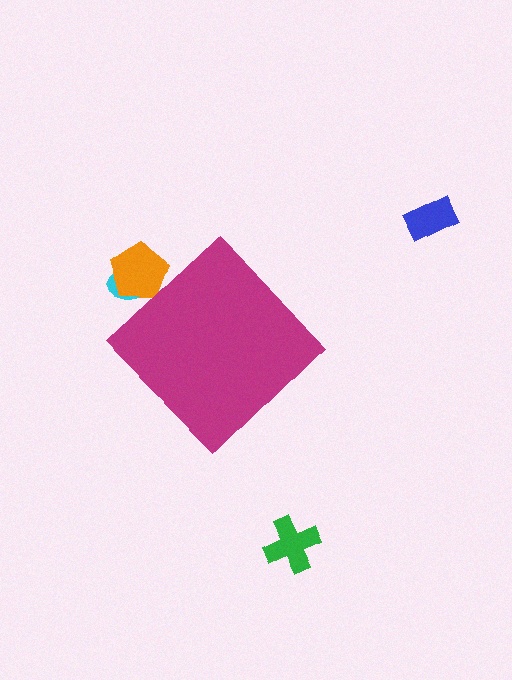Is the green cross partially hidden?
No, the green cross is fully visible.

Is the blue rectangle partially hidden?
No, the blue rectangle is fully visible.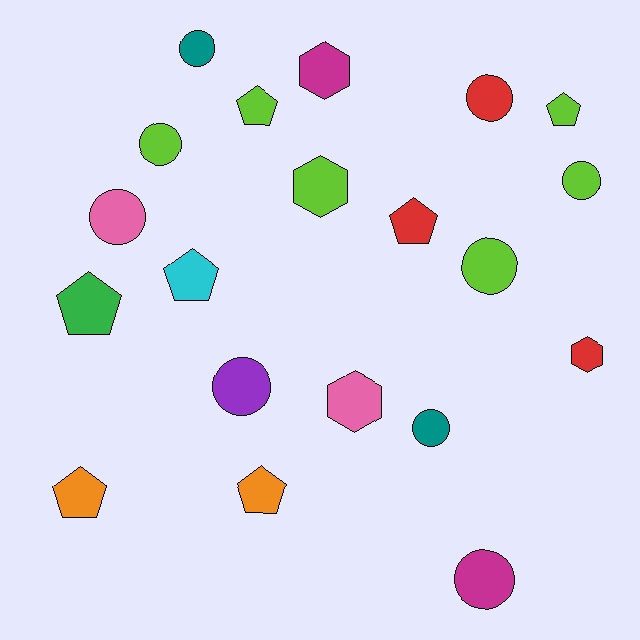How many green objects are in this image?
There is 1 green object.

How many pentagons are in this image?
There are 7 pentagons.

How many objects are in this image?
There are 20 objects.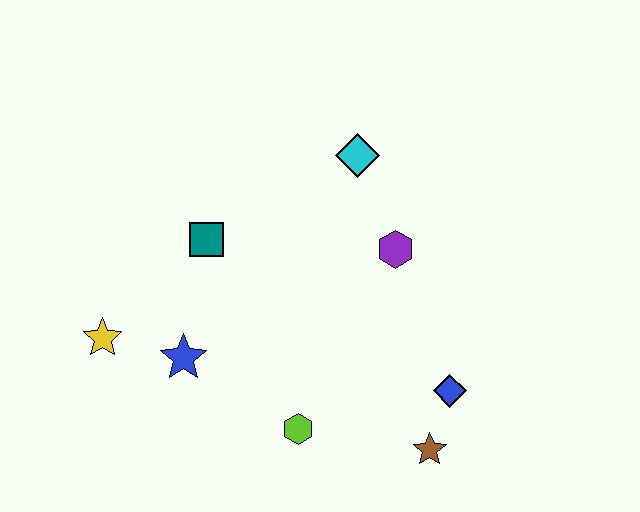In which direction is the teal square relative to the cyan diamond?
The teal square is to the left of the cyan diamond.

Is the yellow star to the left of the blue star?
Yes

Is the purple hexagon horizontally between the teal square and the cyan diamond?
No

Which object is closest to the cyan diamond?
The purple hexagon is closest to the cyan diamond.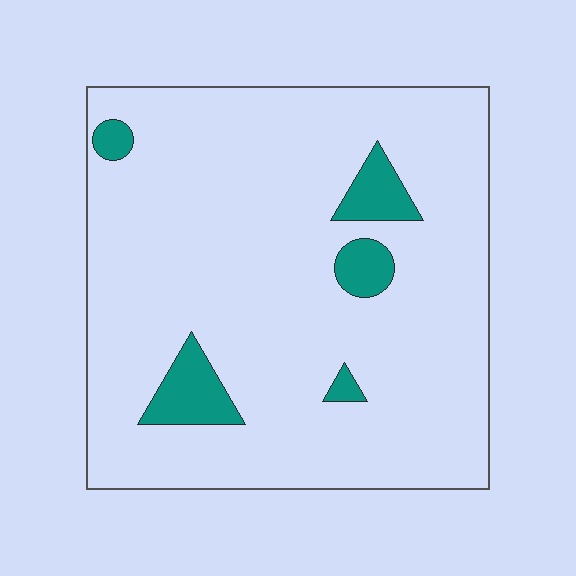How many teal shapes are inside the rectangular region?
5.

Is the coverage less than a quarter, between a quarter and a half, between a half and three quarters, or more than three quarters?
Less than a quarter.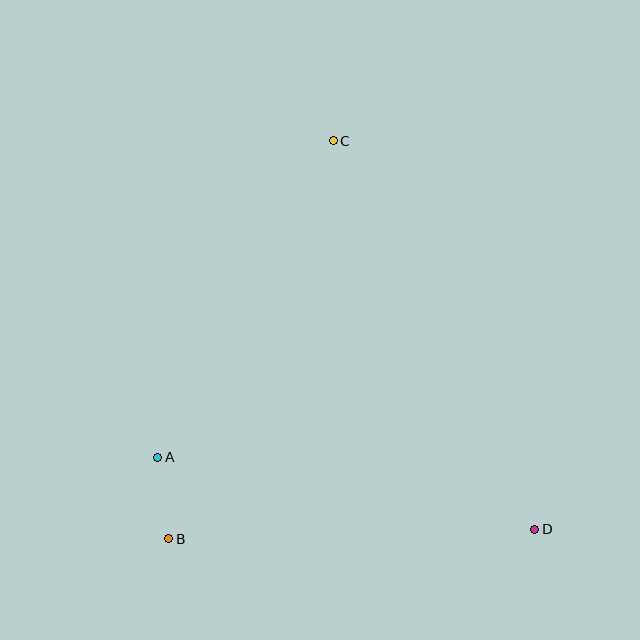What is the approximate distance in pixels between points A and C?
The distance between A and C is approximately 362 pixels.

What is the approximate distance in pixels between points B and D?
The distance between B and D is approximately 366 pixels.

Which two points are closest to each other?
Points A and B are closest to each other.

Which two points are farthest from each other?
Points C and D are farthest from each other.